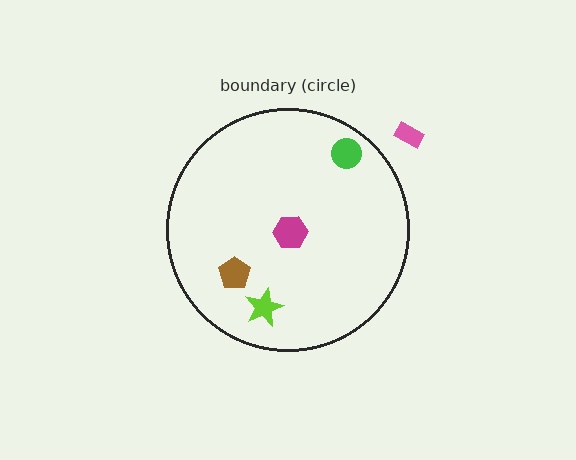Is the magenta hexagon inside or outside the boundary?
Inside.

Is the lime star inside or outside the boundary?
Inside.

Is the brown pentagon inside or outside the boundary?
Inside.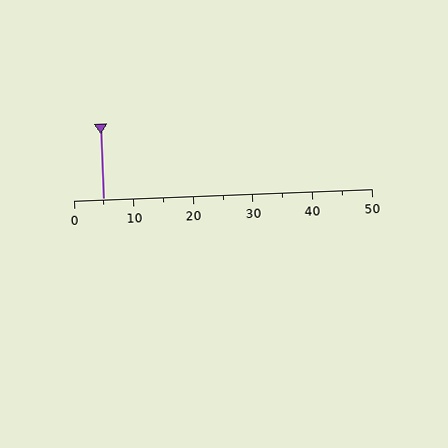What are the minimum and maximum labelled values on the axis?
The axis runs from 0 to 50.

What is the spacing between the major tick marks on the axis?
The major ticks are spaced 10 apart.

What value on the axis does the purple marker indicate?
The marker indicates approximately 5.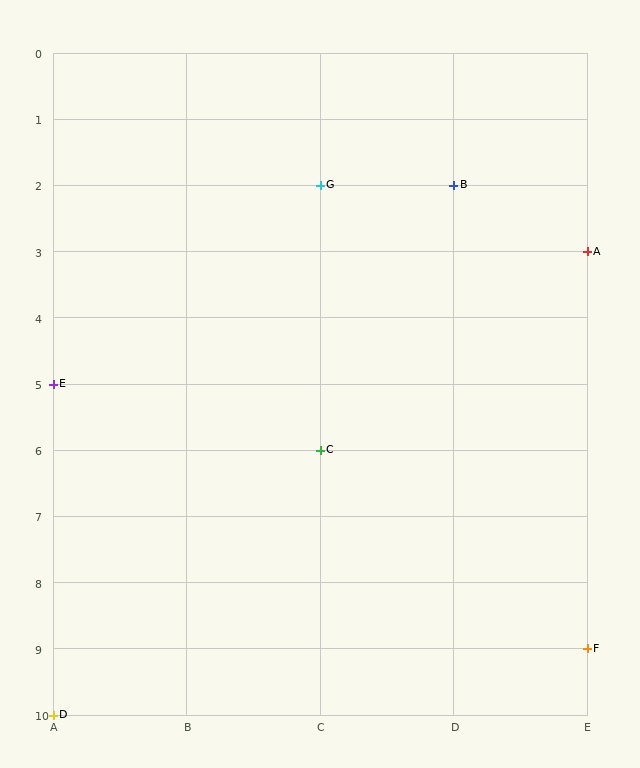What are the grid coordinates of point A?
Point A is at grid coordinates (E, 3).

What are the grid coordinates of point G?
Point G is at grid coordinates (C, 2).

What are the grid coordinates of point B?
Point B is at grid coordinates (D, 2).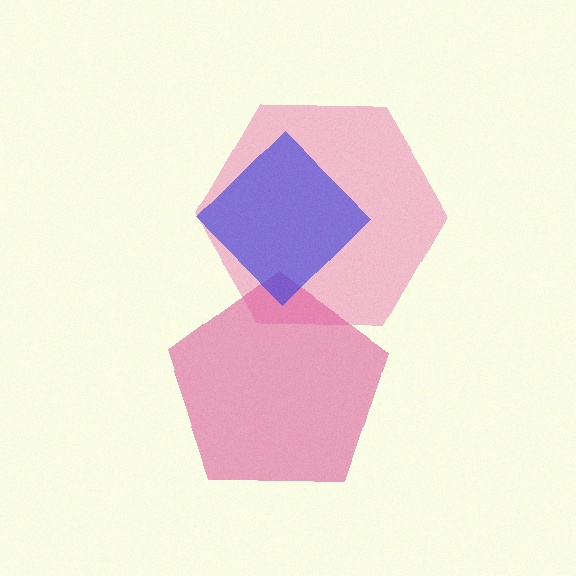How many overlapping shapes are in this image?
There are 3 overlapping shapes in the image.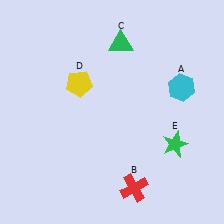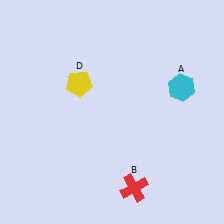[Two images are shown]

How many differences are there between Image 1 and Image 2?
There are 2 differences between the two images.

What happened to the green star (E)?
The green star (E) was removed in Image 2. It was in the bottom-right area of Image 1.